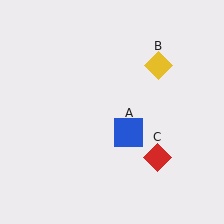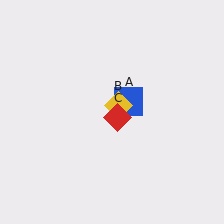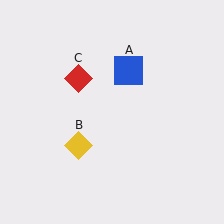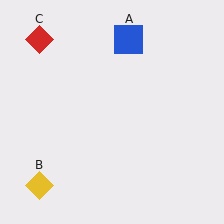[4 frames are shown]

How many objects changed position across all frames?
3 objects changed position: blue square (object A), yellow diamond (object B), red diamond (object C).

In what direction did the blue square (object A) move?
The blue square (object A) moved up.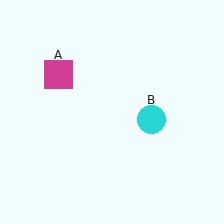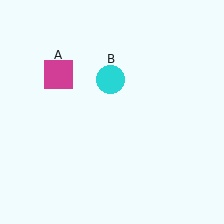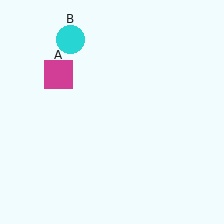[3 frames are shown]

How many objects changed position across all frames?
1 object changed position: cyan circle (object B).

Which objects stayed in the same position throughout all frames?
Magenta square (object A) remained stationary.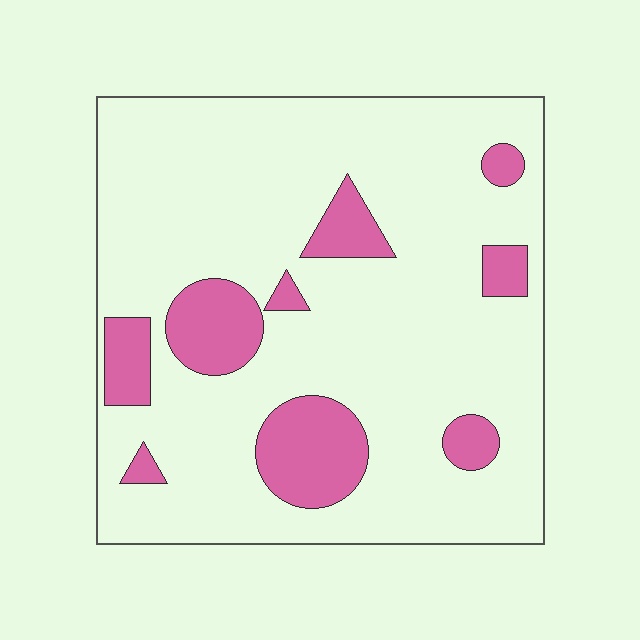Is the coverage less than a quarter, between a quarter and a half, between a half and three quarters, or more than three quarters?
Less than a quarter.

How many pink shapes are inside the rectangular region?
9.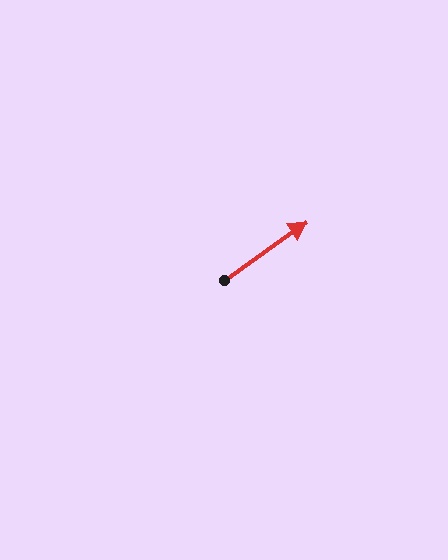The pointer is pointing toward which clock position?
Roughly 2 o'clock.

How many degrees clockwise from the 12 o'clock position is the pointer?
Approximately 55 degrees.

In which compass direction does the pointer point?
Northeast.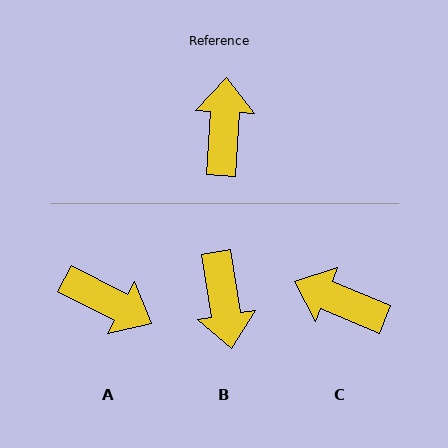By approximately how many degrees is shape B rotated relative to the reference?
Approximately 168 degrees clockwise.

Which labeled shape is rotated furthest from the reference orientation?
B, about 168 degrees away.